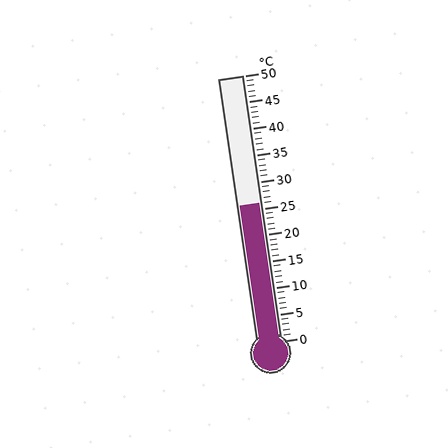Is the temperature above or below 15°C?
The temperature is above 15°C.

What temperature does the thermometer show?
The thermometer shows approximately 26°C.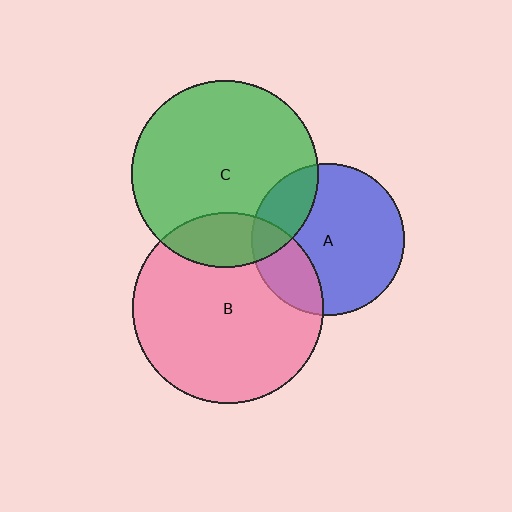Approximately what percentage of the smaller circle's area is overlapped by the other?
Approximately 25%.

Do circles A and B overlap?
Yes.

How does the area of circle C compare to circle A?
Approximately 1.5 times.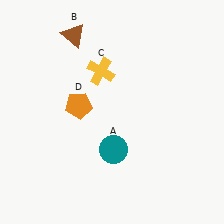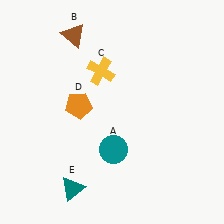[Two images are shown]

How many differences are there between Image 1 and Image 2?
There is 1 difference between the two images.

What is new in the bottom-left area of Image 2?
A teal triangle (E) was added in the bottom-left area of Image 2.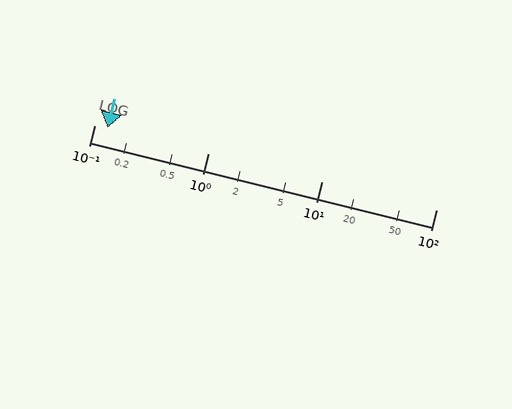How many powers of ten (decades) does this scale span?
The scale spans 3 decades, from 0.1 to 100.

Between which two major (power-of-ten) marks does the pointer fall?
The pointer is between 0.1 and 1.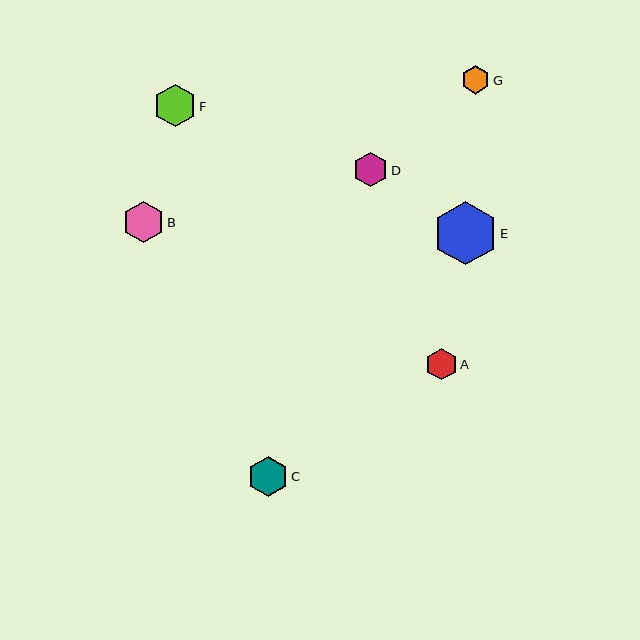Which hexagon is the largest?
Hexagon E is the largest with a size of approximately 64 pixels.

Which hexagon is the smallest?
Hexagon G is the smallest with a size of approximately 29 pixels.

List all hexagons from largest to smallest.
From largest to smallest: E, F, B, C, D, A, G.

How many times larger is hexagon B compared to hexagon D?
Hexagon B is approximately 1.2 times the size of hexagon D.